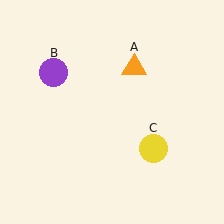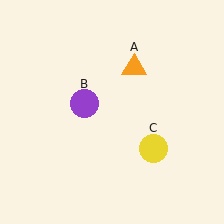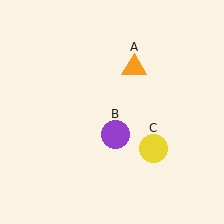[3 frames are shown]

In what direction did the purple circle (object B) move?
The purple circle (object B) moved down and to the right.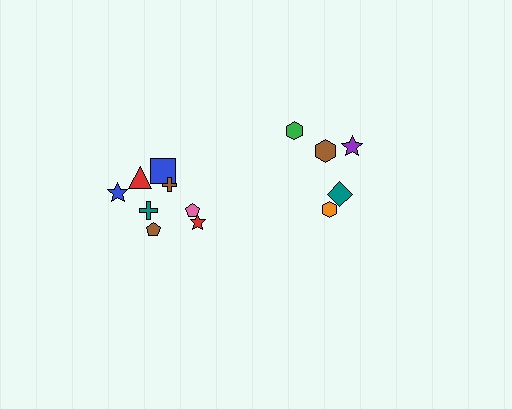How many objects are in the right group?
There are 5 objects.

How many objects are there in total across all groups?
There are 13 objects.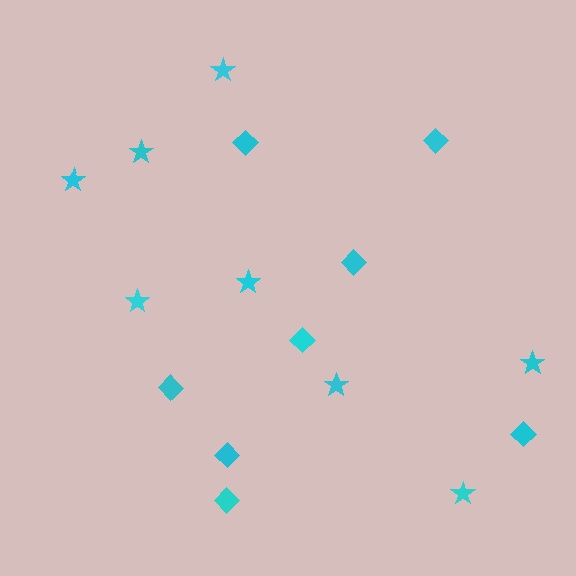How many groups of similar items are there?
There are 2 groups: one group of diamonds (8) and one group of stars (8).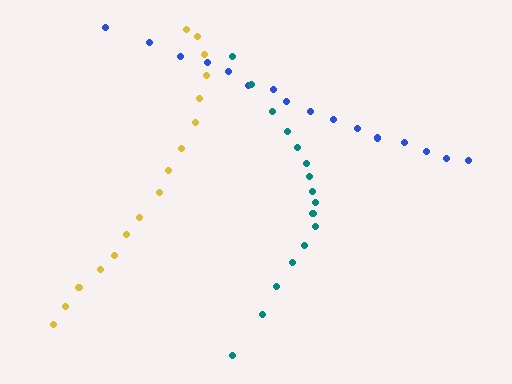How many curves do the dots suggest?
There are 3 distinct paths.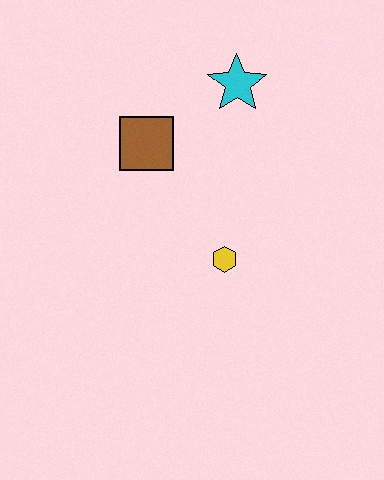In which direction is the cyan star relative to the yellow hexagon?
The cyan star is above the yellow hexagon.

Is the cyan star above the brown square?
Yes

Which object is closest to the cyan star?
The brown square is closest to the cyan star.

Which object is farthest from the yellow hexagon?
The cyan star is farthest from the yellow hexagon.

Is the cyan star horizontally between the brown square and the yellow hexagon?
No